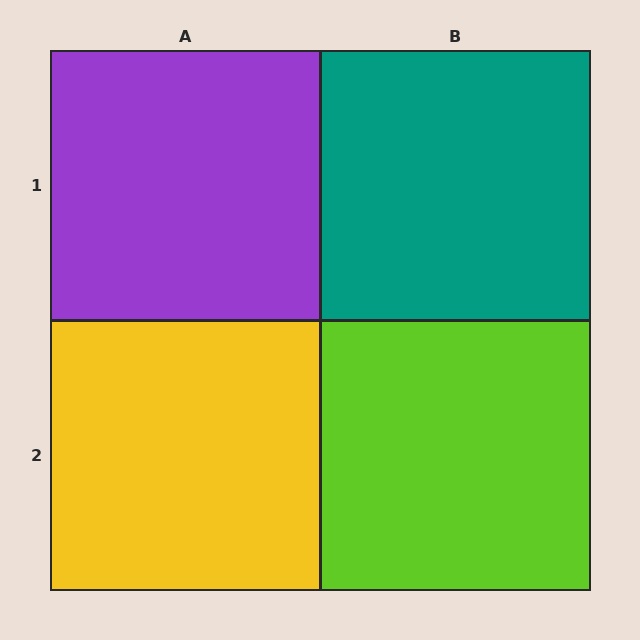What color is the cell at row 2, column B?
Lime.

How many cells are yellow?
1 cell is yellow.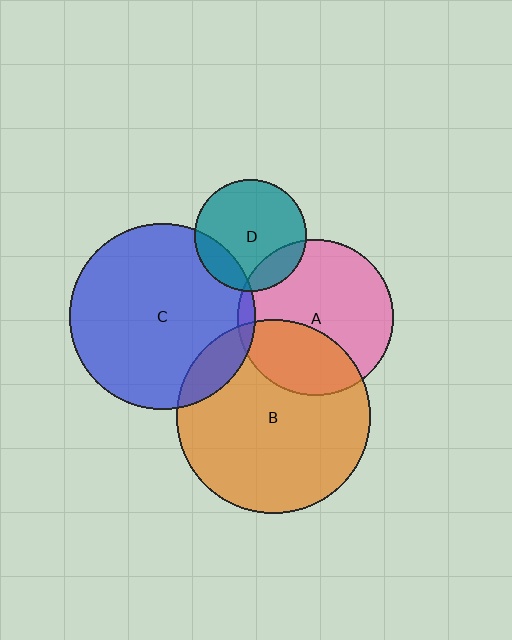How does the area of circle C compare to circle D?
Approximately 2.8 times.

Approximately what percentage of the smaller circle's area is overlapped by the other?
Approximately 5%.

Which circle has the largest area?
Circle B (orange).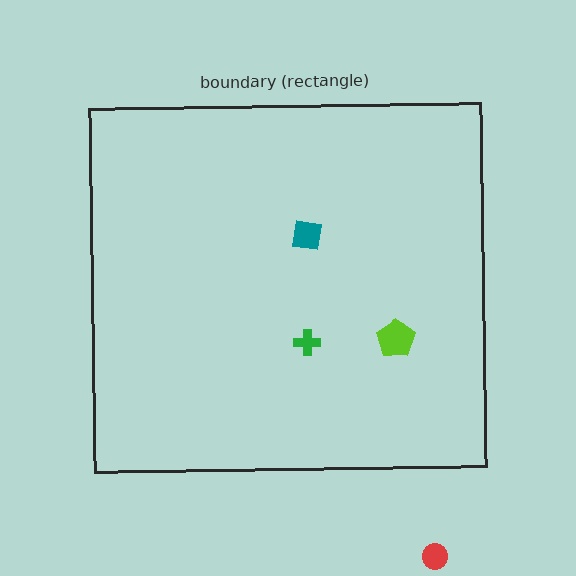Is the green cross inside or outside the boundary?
Inside.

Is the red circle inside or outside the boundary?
Outside.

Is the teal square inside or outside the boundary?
Inside.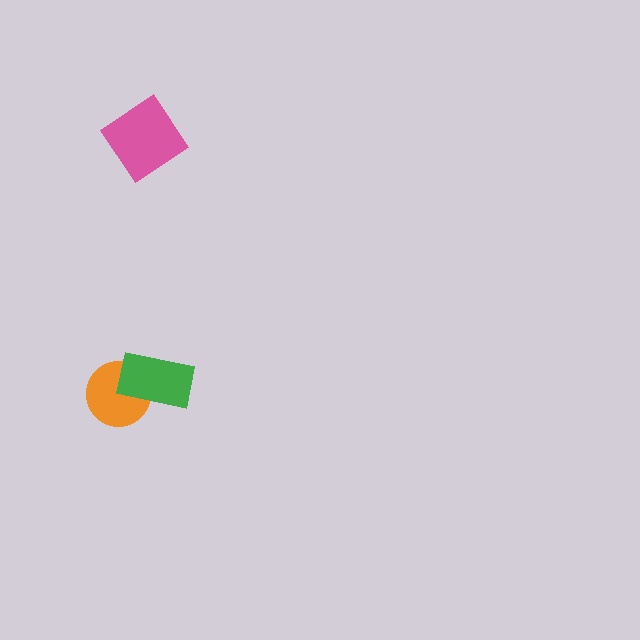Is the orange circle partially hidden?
Yes, it is partially covered by another shape.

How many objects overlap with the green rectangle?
1 object overlaps with the green rectangle.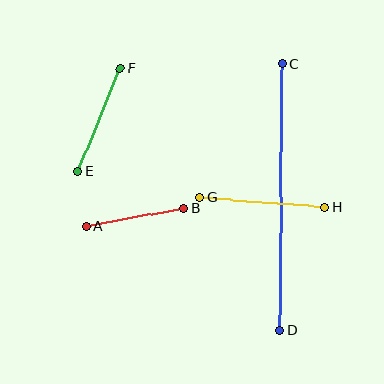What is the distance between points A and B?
The distance is approximately 100 pixels.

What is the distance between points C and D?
The distance is approximately 267 pixels.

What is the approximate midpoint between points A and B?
The midpoint is at approximately (135, 217) pixels.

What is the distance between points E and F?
The distance is approximately 111 pixels.